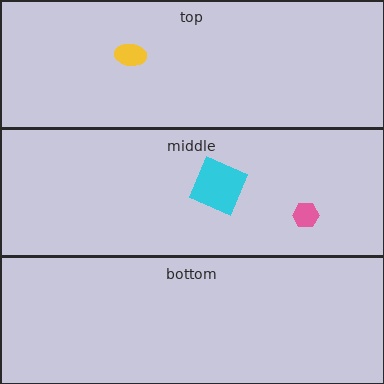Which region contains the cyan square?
The middle region.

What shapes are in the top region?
The yellow ellipse.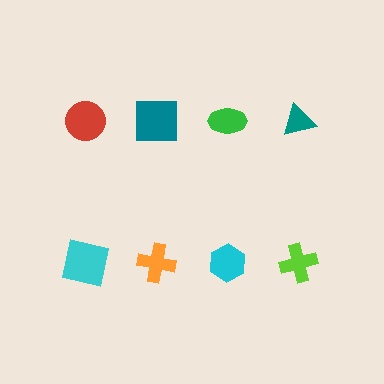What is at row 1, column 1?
A red circle.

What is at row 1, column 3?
A green ellipse.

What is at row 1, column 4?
A teal triangle.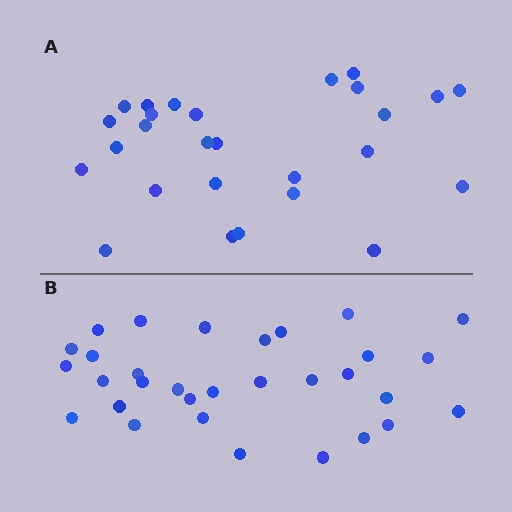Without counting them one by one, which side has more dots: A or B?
Region B (the bottom region) has more dots.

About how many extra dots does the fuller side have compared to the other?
Region B has about 4 more dots than region A.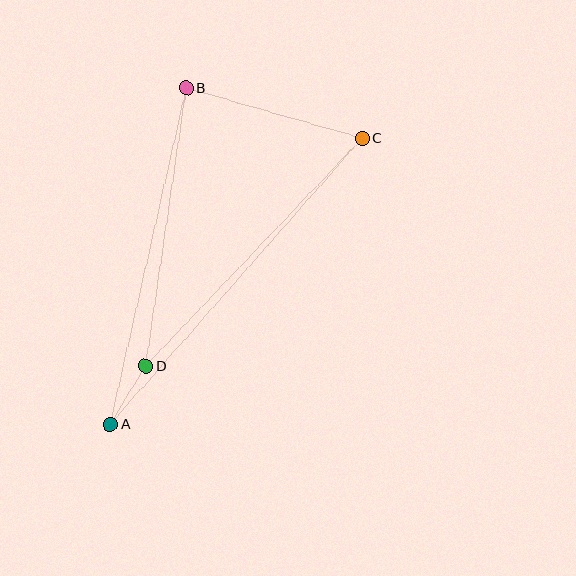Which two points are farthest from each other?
Points A and C are farthest from each other.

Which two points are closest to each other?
Points A and D are closest to each other.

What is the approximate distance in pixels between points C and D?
The distance between C and D is approximately 314 pixels.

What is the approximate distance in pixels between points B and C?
The distance between B and C is approximately 183 pixels.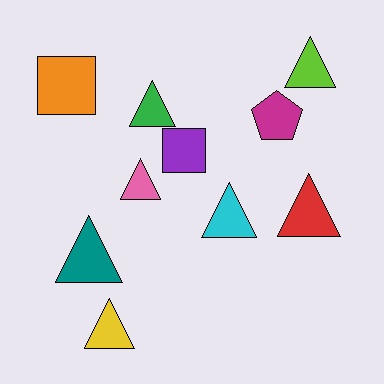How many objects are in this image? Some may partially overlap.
There are 10 objects.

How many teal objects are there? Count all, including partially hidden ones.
There is 1 teal object.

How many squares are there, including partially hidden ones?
There are 2 squares.